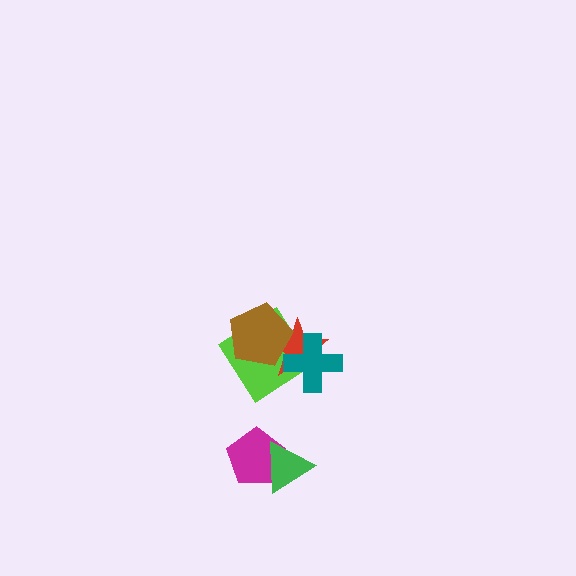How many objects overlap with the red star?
3 objects overlap with the red star.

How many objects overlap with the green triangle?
1 object overlaps with the green triangle.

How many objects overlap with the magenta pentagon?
1 object overlaps with the magenta pentagon.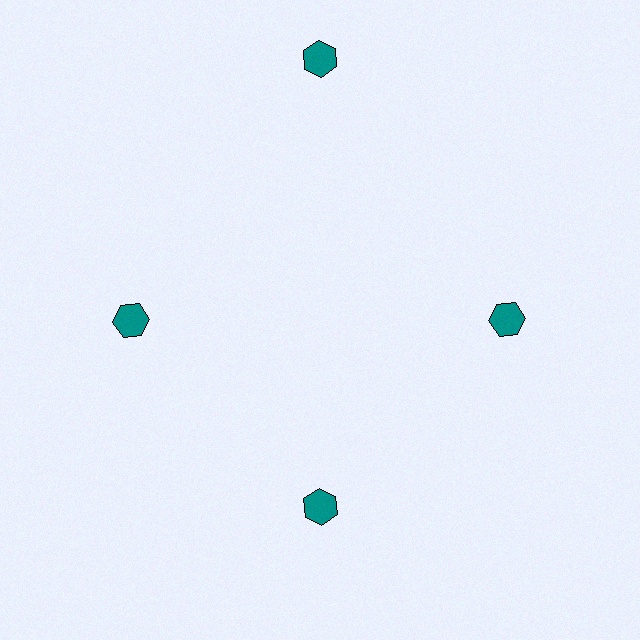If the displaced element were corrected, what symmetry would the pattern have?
It would have 4-fold rotational symmetry — the pattern would map onto itself every 90 degrees.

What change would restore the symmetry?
The symmetry would be restored by moving it inward, back onto the ring so that all 4 hexagons sit at equal angles and equal distance from the center.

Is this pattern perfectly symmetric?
No. The 4 teal hexagons are arranged in a ring, but one element near the 12 o'clock position is pushed outward from the center, breaking the 4-fold rotational symmetry.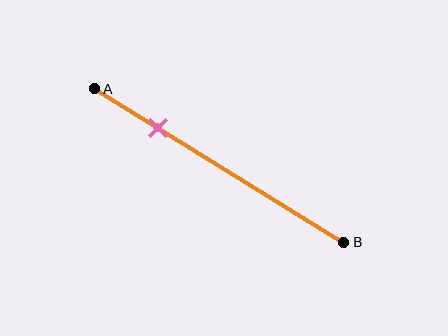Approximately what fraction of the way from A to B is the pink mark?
The pink mark is approximately 25% of the way from A to B.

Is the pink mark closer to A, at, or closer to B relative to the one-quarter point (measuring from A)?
The pink mark is approximately at the one-quarter point of segment AB.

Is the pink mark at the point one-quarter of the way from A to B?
Yes, the mark is approximately at the one-quarter point.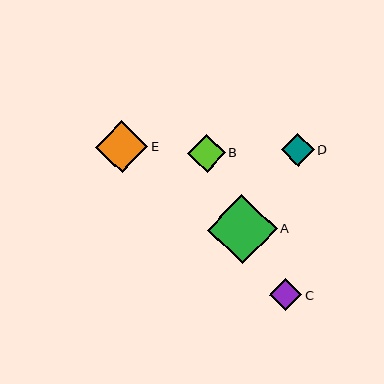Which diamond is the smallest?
Diamond C is the smallest with a size of approximately 32 pixels.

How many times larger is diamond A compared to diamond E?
Diamond A is approximately 1.3 times the size of diamond E.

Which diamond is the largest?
Diamond A is the largest with a size of approximately 69 pixels.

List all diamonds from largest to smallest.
From largest to smallest: A, E, B, D, C.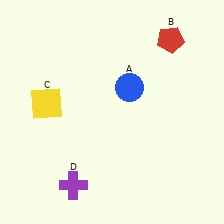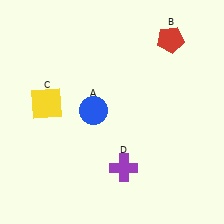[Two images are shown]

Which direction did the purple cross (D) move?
The purple cross (D) moved right.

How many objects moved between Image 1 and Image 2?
2 objects moved between the two images.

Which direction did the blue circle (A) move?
The blue circle (A) moved left.